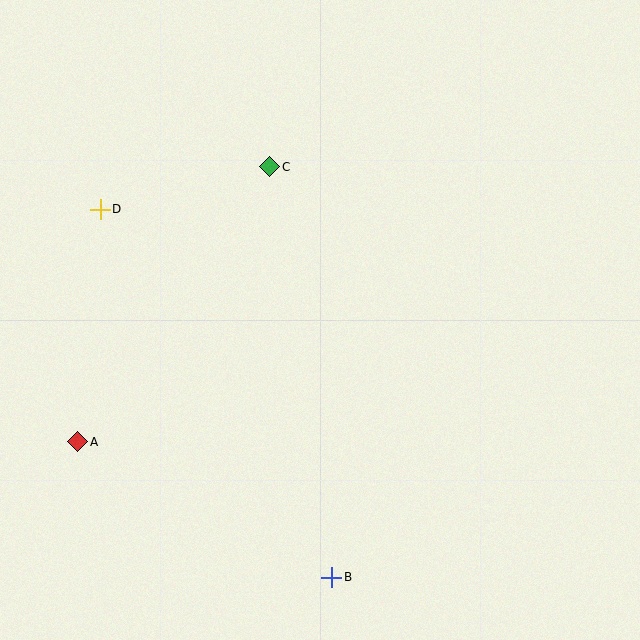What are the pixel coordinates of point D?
Point D is at (100, 209).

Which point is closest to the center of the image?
Point C at (270, 167) is closest to the center.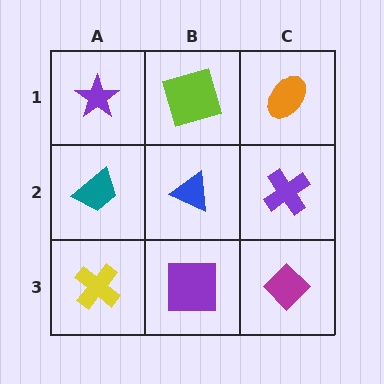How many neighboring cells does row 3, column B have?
3.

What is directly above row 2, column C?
An orange ellipse.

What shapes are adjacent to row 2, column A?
A purple star (row 1, column A), a yellow cross (row 3, column A), a blue triangle (row 2, column B).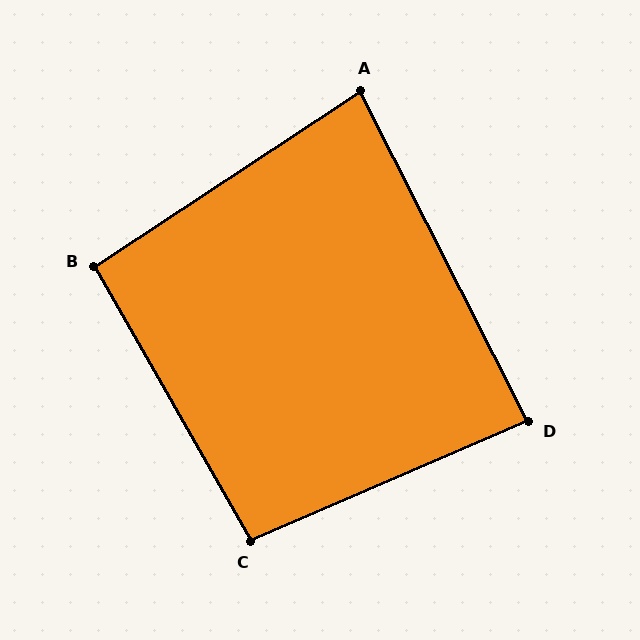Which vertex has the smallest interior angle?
A, at approximately 84 degrees.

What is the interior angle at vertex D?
Approximately 86 degrees (approximately right).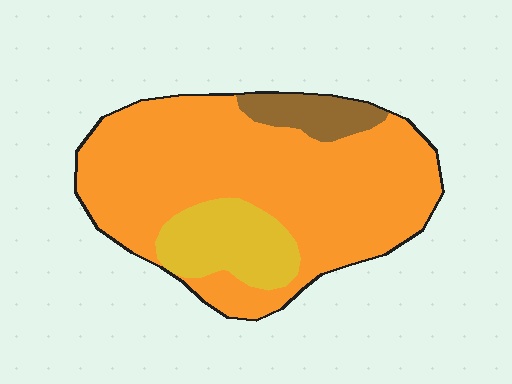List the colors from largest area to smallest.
From largest to smallest: orange, yellow, brown.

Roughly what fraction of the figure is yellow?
Yellow takes up about one sixth (1/6) of the figure.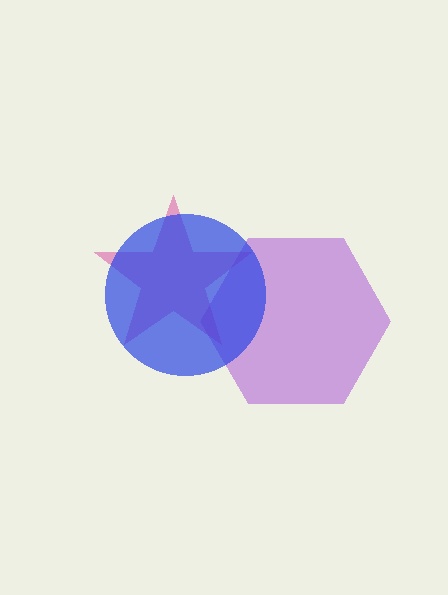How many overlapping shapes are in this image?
There are 3 overlapping shapes in the image.